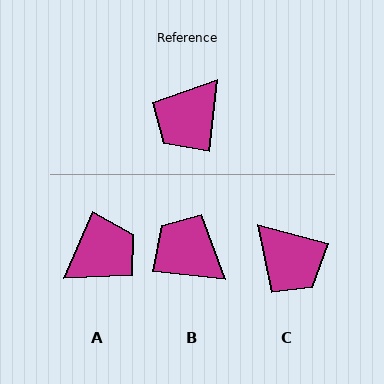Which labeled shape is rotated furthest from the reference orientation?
A, about 162 degrees away.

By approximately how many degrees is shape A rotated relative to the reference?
Approximately 162 degrees counter-clockwise.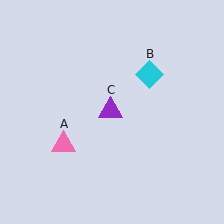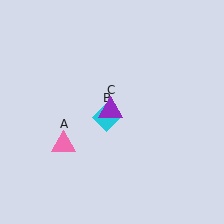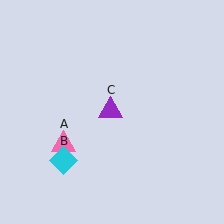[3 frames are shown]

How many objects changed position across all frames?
1 object changed position: cyan diamond (object B).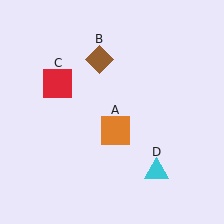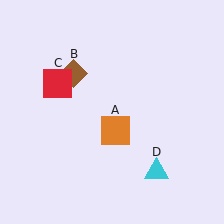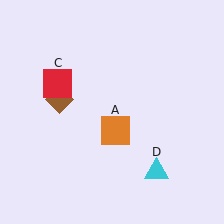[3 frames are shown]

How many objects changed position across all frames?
1 object changed position: brown diamond (object B).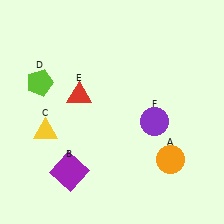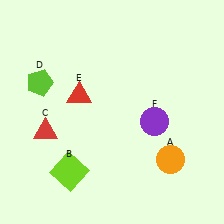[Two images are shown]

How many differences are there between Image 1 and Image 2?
There are 2 differences between the two images.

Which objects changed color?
B changed from purple to lime. C changed from yellow to red.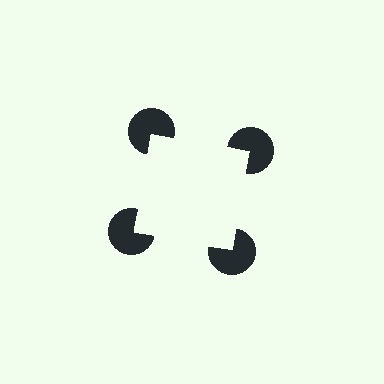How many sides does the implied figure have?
4 sides.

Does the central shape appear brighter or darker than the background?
It typically appears slightly brighter than the background, even though no actual brightness change is drawn.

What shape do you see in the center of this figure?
An illusory square — its edges are inferred from the aligned wedge cuts in the pac-man discs, not physically drawn.